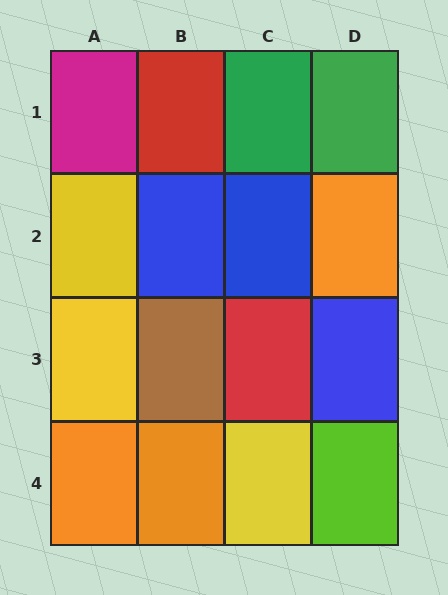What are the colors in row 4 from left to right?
Orange, orange, yellow, lime.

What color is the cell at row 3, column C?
Red.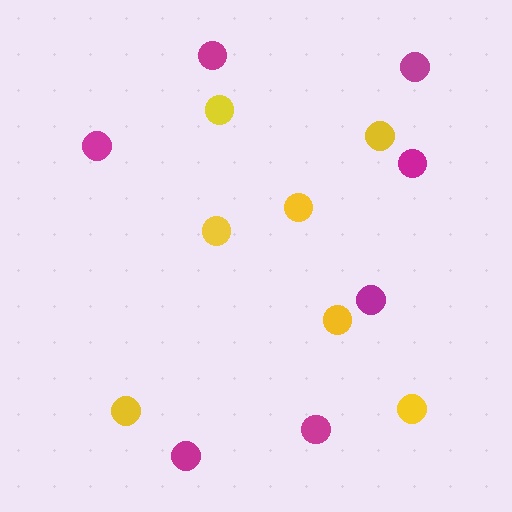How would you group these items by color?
There are 2 groups: one group of yellow circles (7) and one group of magenta circles (7).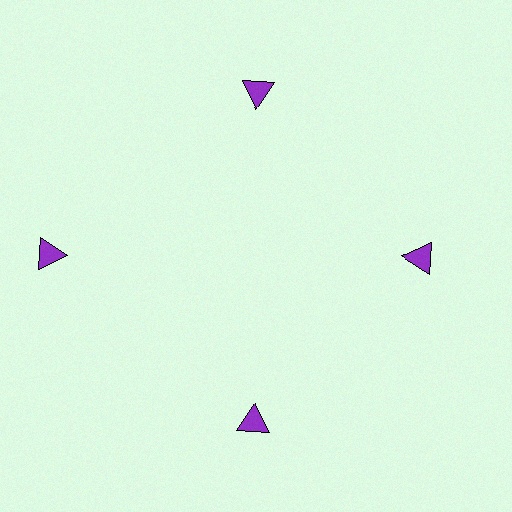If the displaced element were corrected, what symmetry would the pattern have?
It would have 4-fold rotational symmetry — the pattern would map onto itself every 90 degrees.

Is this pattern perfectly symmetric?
No. The 4 purple triangles are arranged in a ring, but one element near the 9 o'clock position is pushed outward from the center, breaking the 4-fold rotational symmetry.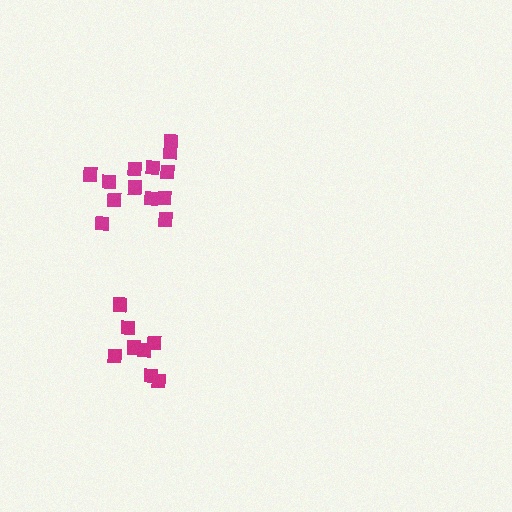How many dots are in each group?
Group 1: 8 dots, Group 2: 13 dots (21 total).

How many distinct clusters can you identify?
There are 2 distinct clusters.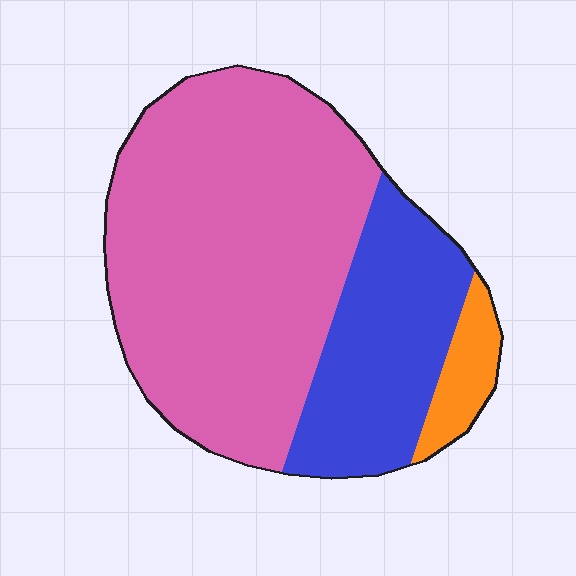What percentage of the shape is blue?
Blue takes up about one quarter (1/4) of the shape.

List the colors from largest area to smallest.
From largest to smallest: pink, blue, orange.